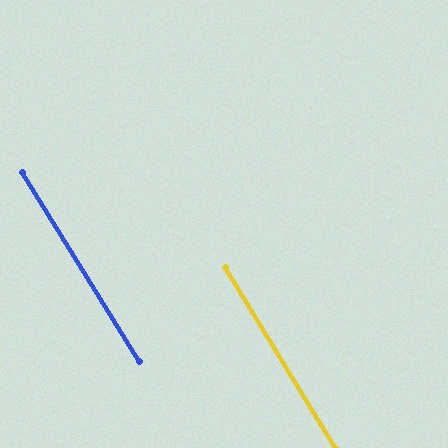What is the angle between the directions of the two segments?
Approximately 1 degree.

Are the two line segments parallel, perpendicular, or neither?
Parallel — their directions differ by only 0.7°.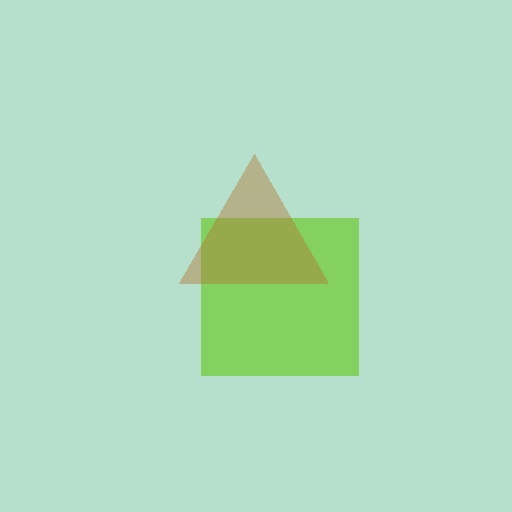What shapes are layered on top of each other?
The layered shapes are: a lime square, a brown triangle.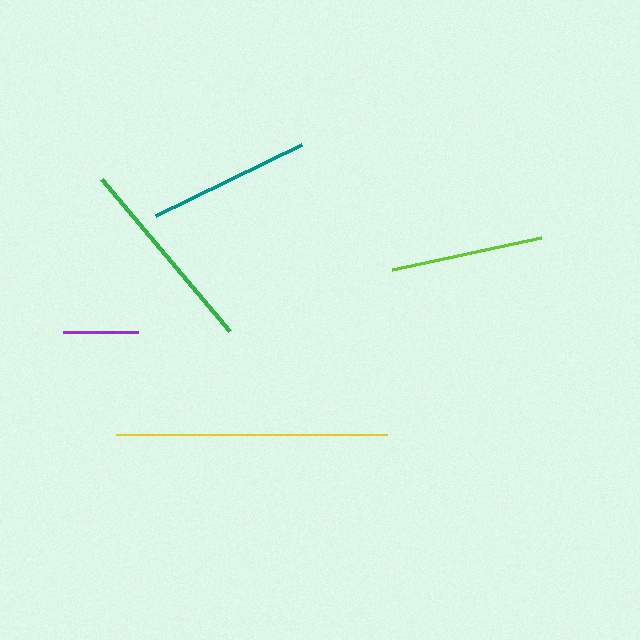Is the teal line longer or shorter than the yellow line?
The yellow line is longer than the teal line.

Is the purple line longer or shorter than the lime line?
The lime line is longer than the purple line.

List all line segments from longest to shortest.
From longest to shortest: yellow, green, teal, lime, purple.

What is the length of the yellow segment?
The yellow segment is approximately 271 pixels long.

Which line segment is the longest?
The yellow line is the longest at approximately 271 pixels.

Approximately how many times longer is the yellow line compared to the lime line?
The yellow line is approximately 1.8 times the length of the lime line.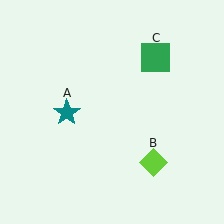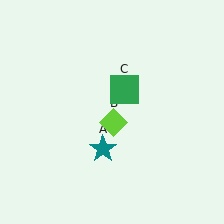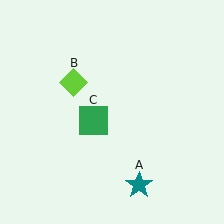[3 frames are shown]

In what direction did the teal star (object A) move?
The teal star (object A) moved down and to the right.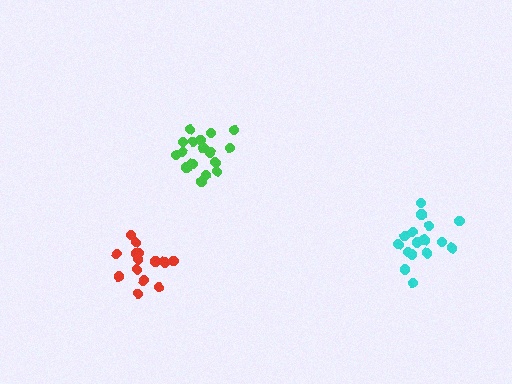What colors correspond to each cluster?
The clusters are colored: green, cyan, red.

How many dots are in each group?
Group 1: 17 dots, Group 2: 16 dots, Group 3: 14 dots (47 total).